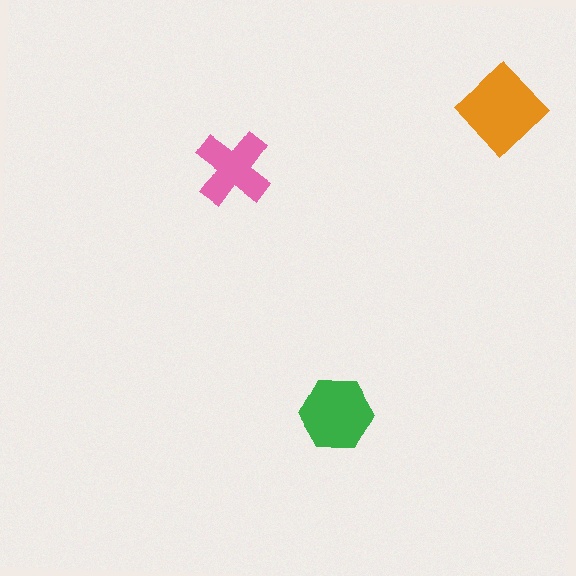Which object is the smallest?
The pink cross.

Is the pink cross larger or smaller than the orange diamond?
Smaller.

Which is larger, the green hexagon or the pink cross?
The green hexagon.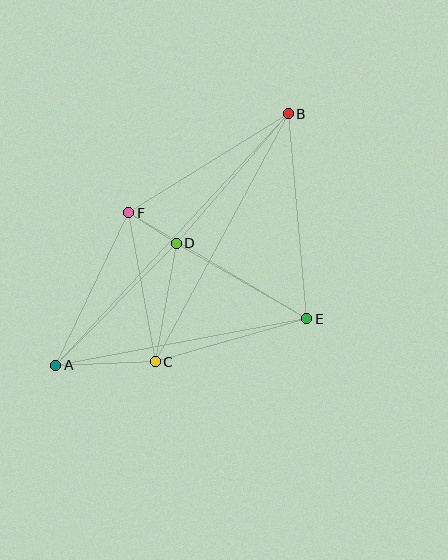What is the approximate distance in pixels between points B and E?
The distance between B and E is approximately 206 pixels.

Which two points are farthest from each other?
Points A and B are farthest from each other.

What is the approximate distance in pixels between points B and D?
The distance between B and D is approximately 171 pixels.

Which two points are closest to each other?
Points D and F are closest to each other.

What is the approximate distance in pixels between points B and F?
The distance between B and F is approximately 188 pixels.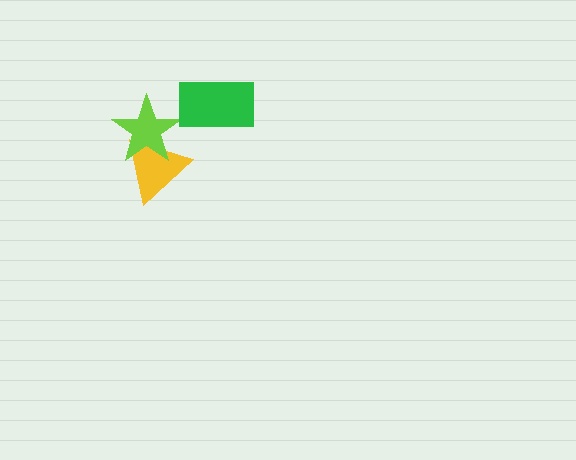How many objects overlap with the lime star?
1 object overlaps with the lime star.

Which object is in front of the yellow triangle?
The lime star is in front of the yellow triangle.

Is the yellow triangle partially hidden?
Yes, it is partially covered by another shape.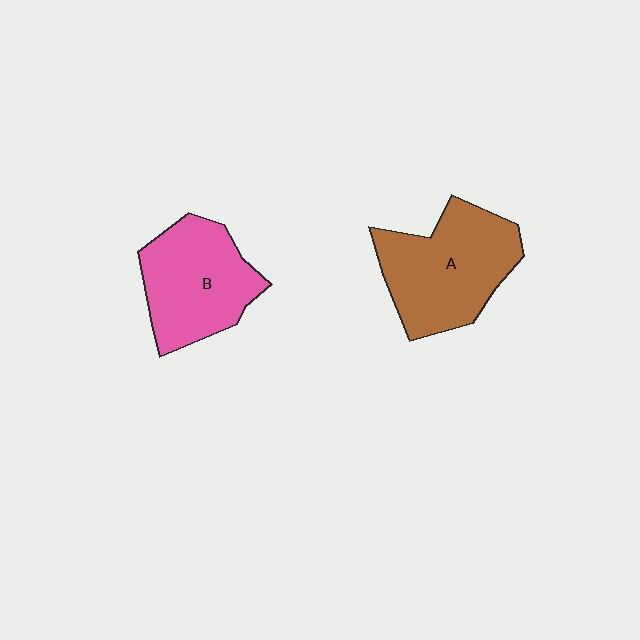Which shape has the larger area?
Shape A (brown).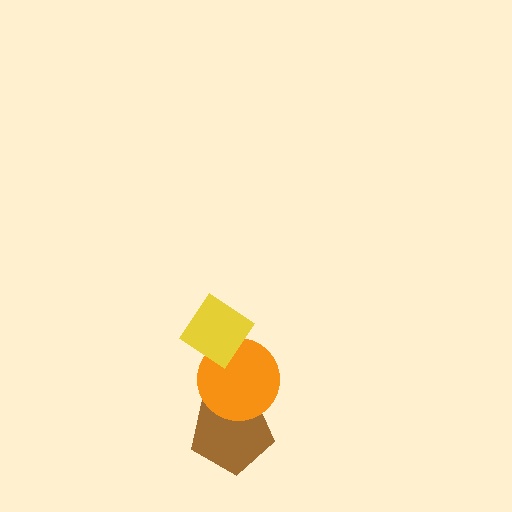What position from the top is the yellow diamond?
The yellow diamond is 1st from the top.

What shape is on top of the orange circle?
The yellow diamond is on top of the orange circle.